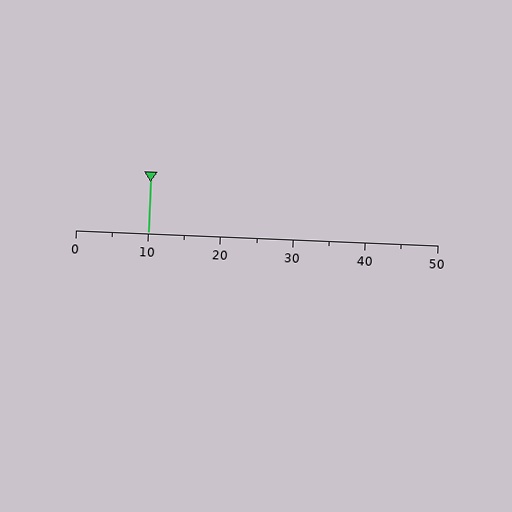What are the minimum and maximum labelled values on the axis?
The axis runs from 0 to 50.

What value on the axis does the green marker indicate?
The marker indicates approximately 10.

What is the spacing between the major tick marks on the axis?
The major ticks are spaced 10 apart.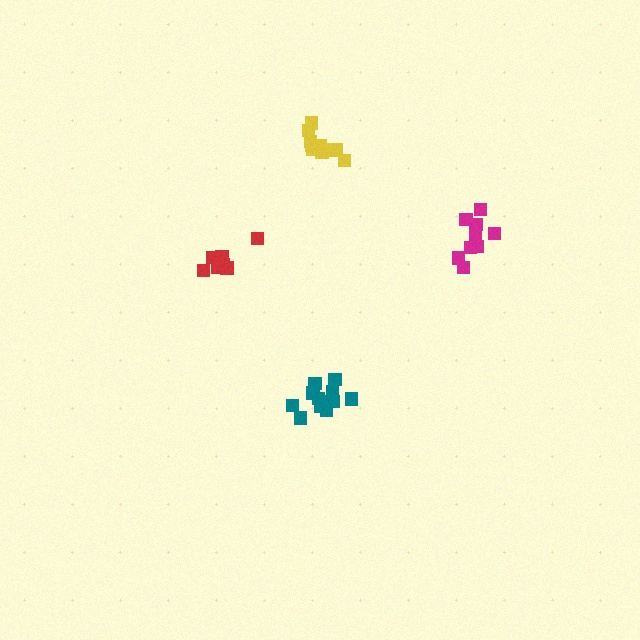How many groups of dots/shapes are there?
There are 4 groups.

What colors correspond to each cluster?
The clusters are colored: teal, magenta, red, yellow.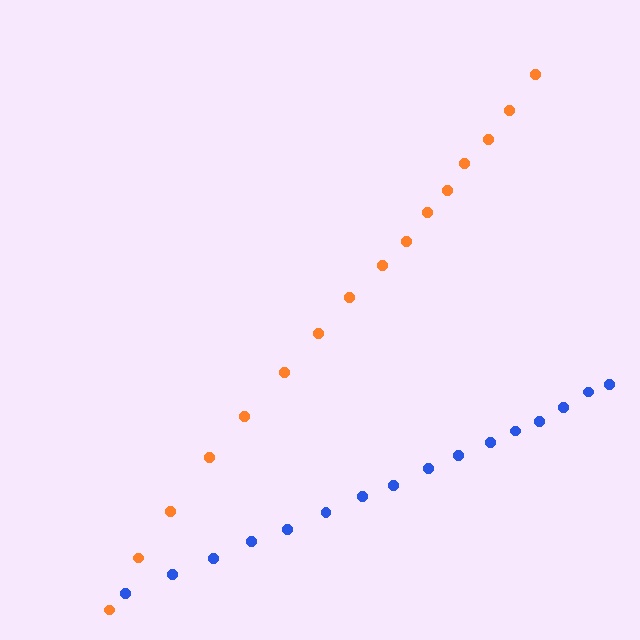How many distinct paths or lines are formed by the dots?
There are 2 distinct paths.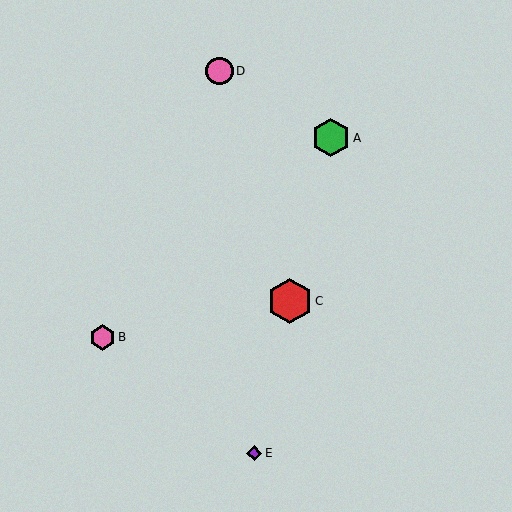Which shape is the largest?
The red hexagon (labeled C) is the largest.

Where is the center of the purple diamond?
The center of the purple diamond is at (254, 453).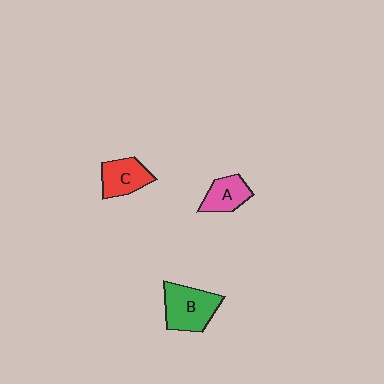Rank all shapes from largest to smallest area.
From largest to smallest: B (green), C (red), A (pink).